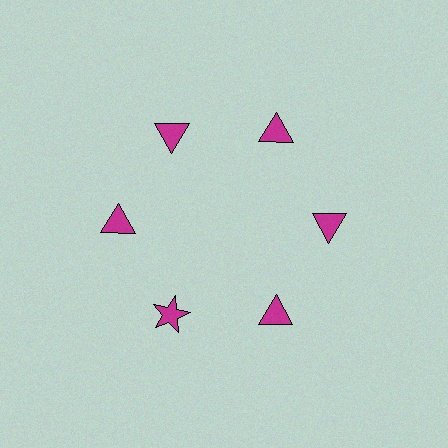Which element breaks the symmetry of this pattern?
The magenta star at roughly the 7 o'clock position breaks the symmetry. All other shapes are magenta triangles.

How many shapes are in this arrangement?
There are 6 shapes arranged in a ring pattern.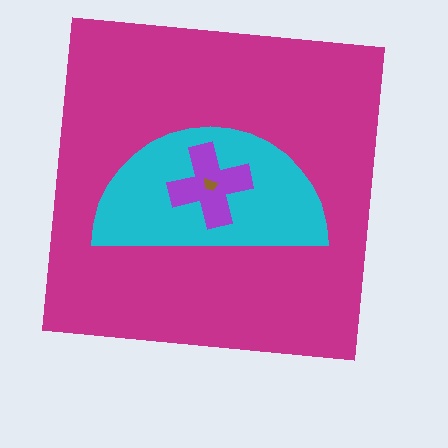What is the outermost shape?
The magenta square.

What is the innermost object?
The brown trapezoid.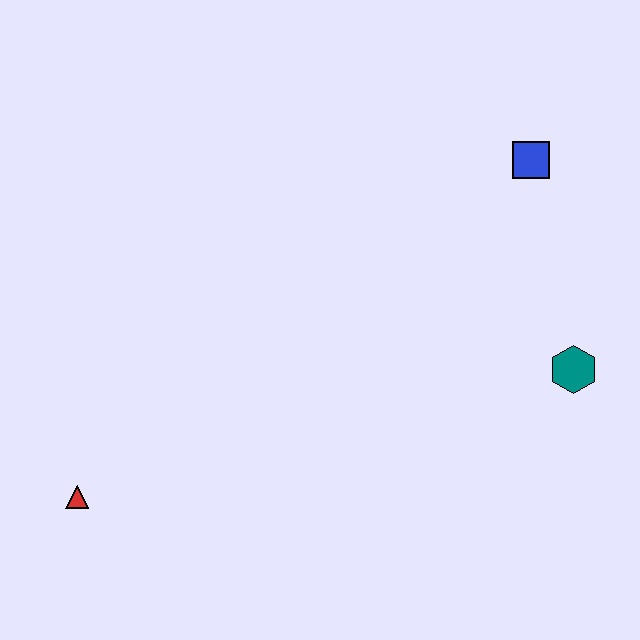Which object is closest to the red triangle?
The teal hexagon is closest to the red triangle.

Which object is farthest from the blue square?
The red triangle is farthest from the blue square.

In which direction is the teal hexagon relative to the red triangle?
The teal hexagon is to the right of the red triangle.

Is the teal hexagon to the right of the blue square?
Yes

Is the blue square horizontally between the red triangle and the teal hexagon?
Yes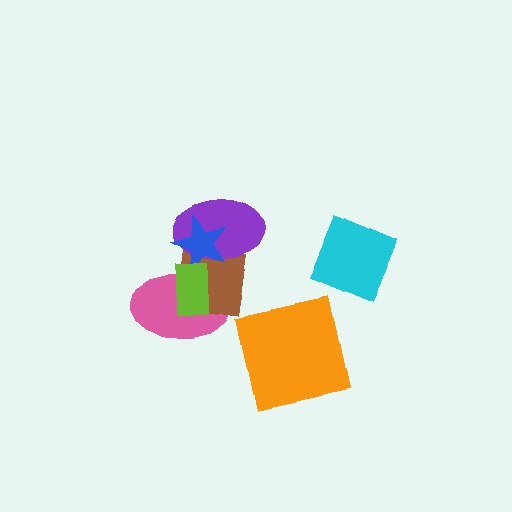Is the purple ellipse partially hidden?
Yes, it is partially covered by another shape.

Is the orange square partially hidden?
No, no other shape covers it.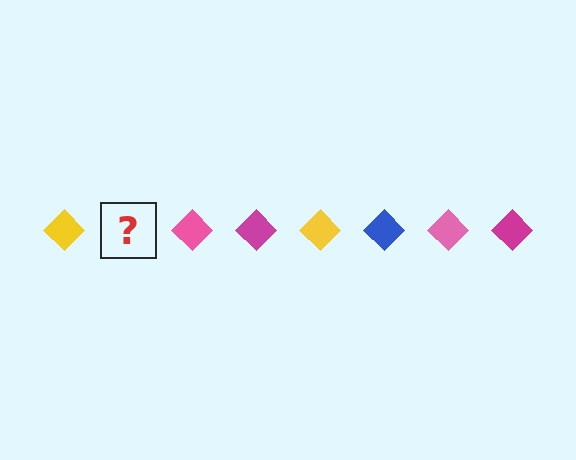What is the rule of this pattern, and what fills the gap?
The rule is that the pattern cycles through yellow, blue, pink, magenta diamonds. The gap should be filled with a blue diamond.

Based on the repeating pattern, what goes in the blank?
The blank should be a blue diamond.